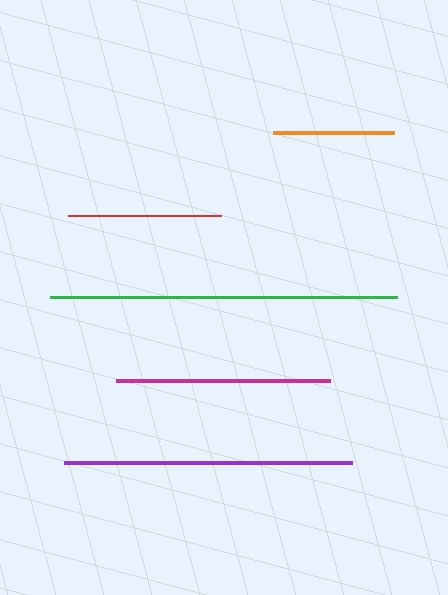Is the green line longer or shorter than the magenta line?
The green line is longer than the magenta line.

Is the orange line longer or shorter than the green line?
The green line is longer than the orange line.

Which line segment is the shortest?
The orange line is the shortest at approximately 121 pixels.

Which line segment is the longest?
The green line is the longest at approximately 347 pixels.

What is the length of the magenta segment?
The magenta segment is approximately 214 pixels long.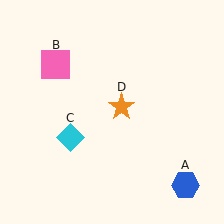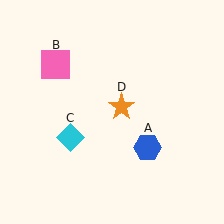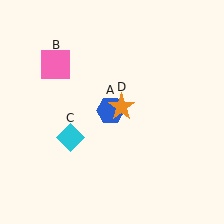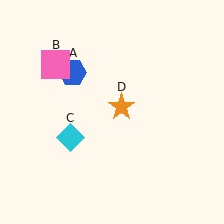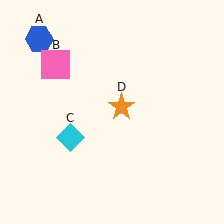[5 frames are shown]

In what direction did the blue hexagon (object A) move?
The blue hexagon (object A) moved up and to the left.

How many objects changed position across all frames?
1 object changed position: blue hexagon (object A).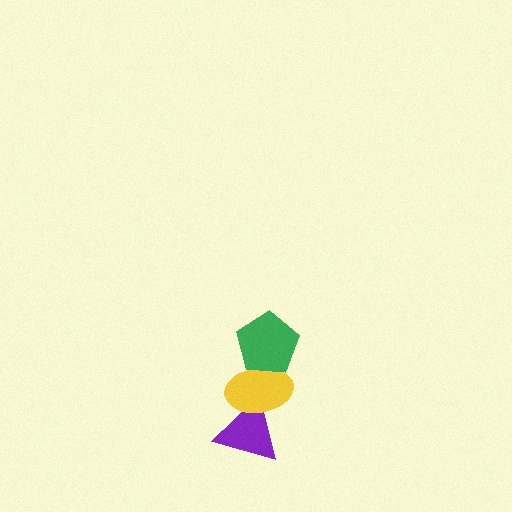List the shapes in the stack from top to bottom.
From top to bottom: the green pentagon, the yellow ellipse, the purple triangle.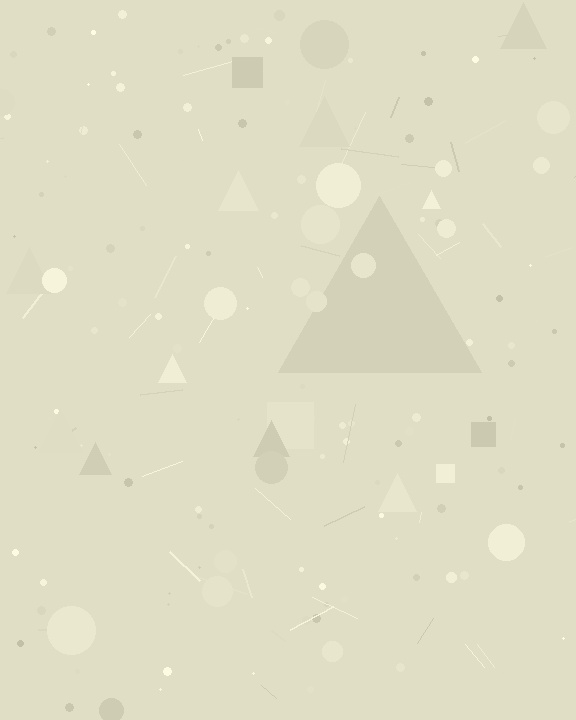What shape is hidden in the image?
A triangle is hidden in the image.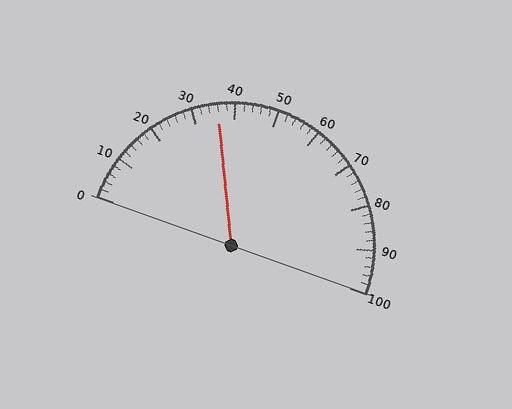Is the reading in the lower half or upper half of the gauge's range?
The reading is in the lower half of the range (0 to 100).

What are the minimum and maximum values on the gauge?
The gauge ranges from 0 to 100.